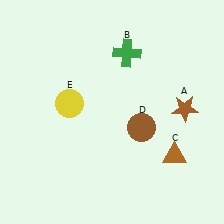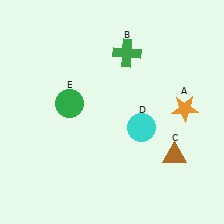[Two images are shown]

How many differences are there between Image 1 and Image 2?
There are 3 differences between the two images.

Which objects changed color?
A changed from brown to orange. D changed from brown to cyan. E changed from yellow to green.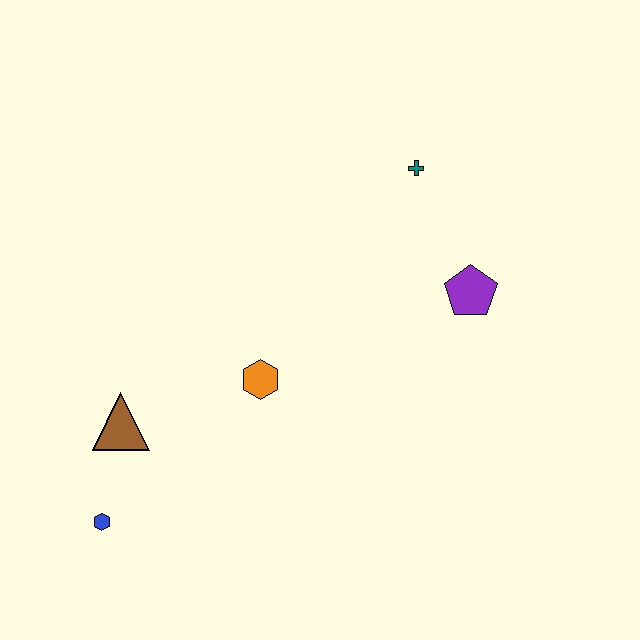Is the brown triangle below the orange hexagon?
Yes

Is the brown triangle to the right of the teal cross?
No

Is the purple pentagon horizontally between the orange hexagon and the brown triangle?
No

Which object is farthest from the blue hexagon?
The teal cross is farthest from the blue hexagon.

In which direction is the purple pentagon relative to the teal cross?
The purple pentagon is below the teal cross.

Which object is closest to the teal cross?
The purple pentagon is closest to the teal cross.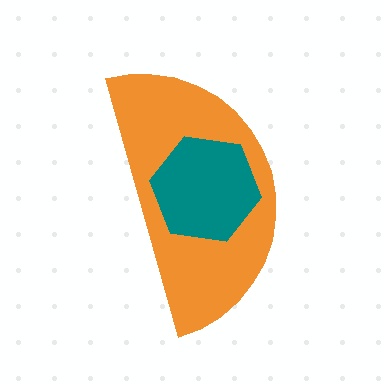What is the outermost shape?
The orange semicircle.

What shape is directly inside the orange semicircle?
The teal hexagon.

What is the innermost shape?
The teal hexagon.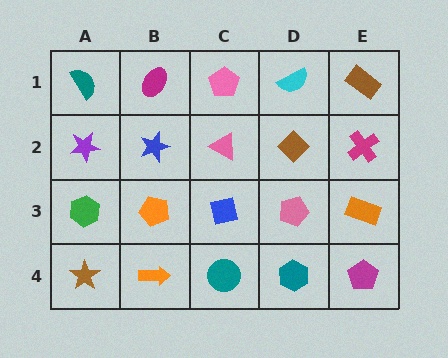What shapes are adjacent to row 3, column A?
A purple star (row 2, column A), a brown star (row 4, column A), an orange pentagon (row 3, column B).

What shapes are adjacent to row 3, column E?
A magenta cross (row 2, column E), a magenta pentagon (row 4, column E), a pink pentagon (row 3, column D).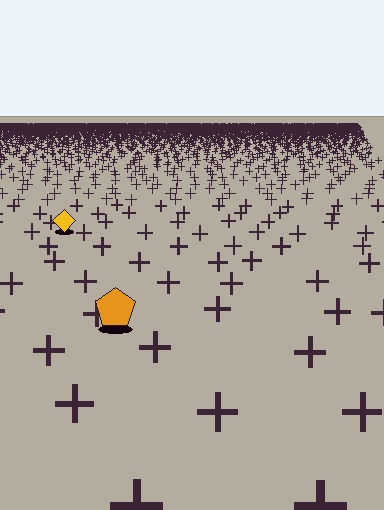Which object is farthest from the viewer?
The yellow diamond is farthest from the viewer. It appears smaller and the ground texture around it is denser.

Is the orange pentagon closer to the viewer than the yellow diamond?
Yes. The orange pentagon is closer — you can tell from the texture gradient: the ground texture is coarser near it.